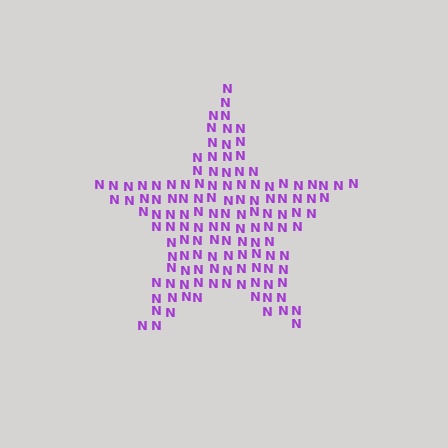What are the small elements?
The small elements are letter N's.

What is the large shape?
The large shape is a star.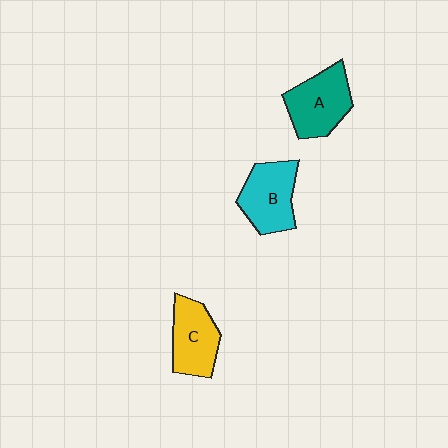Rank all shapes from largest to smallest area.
From largest to smallest: A (teal), B (cyan), C (yellow).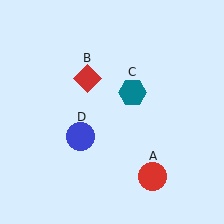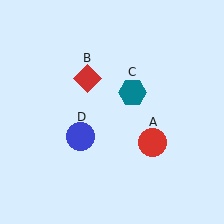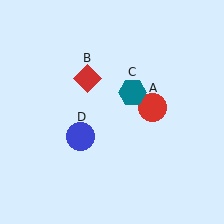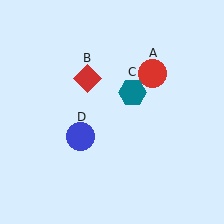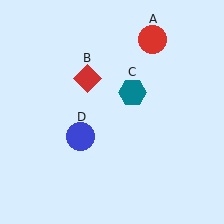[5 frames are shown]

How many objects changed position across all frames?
1 object changed position: red circle (object A).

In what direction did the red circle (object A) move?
The red circle (object A) moved up.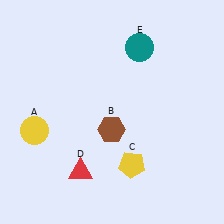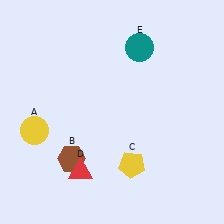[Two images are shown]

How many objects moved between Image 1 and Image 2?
1 object moved between the two images.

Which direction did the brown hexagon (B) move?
The brown hexagon (B) moved left.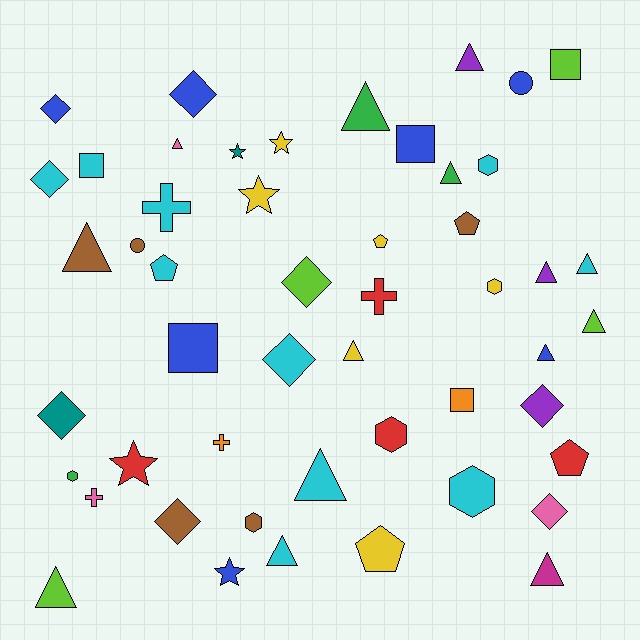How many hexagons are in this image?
There are 6 hexagons.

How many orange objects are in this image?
There are 2 orange objects.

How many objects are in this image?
There are 50 objects.